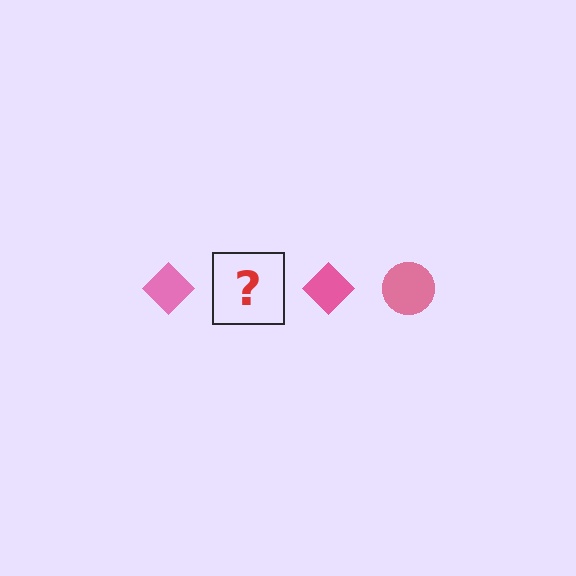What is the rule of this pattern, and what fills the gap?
The rule is that the pattern cycles through diamond, circle shapes in pink. The gap should be filled with a pink circle.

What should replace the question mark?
The question mark should be replaced with a pink circle.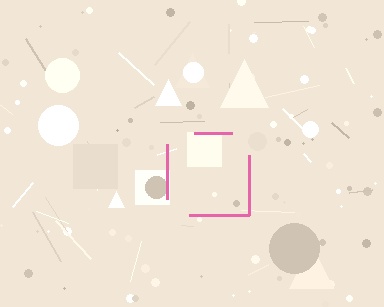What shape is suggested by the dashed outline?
The dashed outline suggests a square.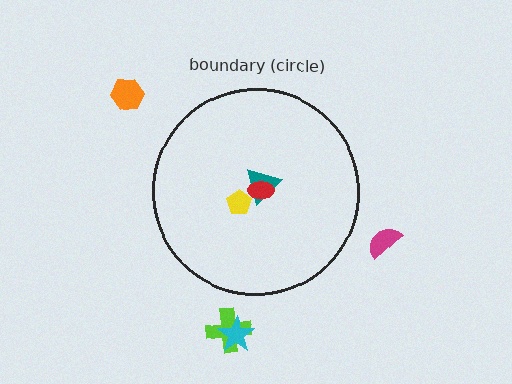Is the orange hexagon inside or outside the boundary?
Outside.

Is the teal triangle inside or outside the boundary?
Inside.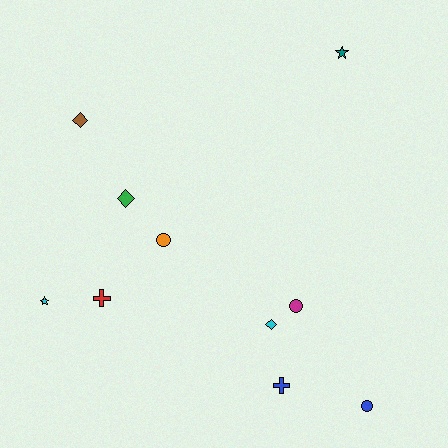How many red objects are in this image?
There is 1 red object.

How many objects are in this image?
There are 10 objects.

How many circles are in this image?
There are 3 circles.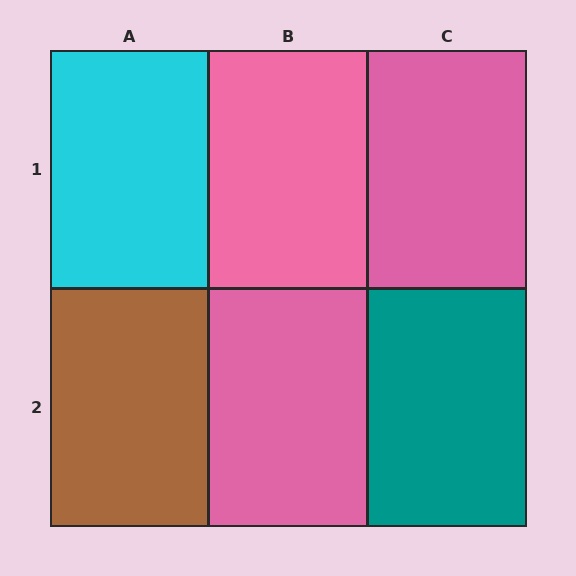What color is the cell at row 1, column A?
Cyan.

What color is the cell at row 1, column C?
Pink.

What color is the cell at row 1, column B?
Pink.